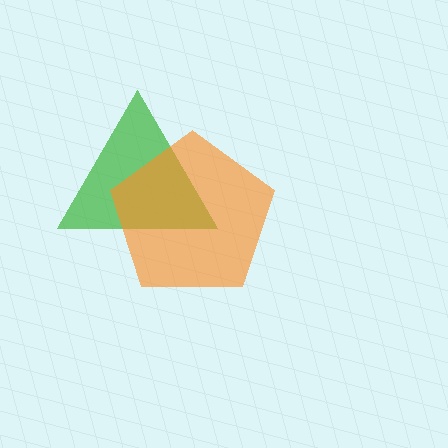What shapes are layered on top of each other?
The layered shapes are: a green triangle, an orange pentagon.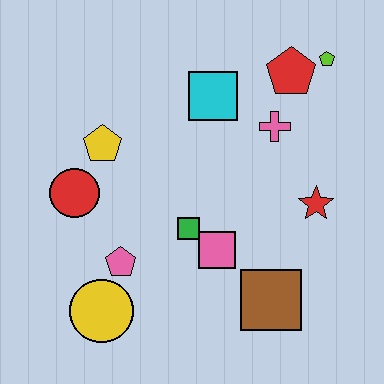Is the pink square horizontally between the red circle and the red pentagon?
Yes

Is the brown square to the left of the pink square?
No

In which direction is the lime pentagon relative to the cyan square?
The lime pentagon is to the right of the cyan square.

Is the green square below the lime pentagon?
Yes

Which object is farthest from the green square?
The lime pentagon is farthest from the green square.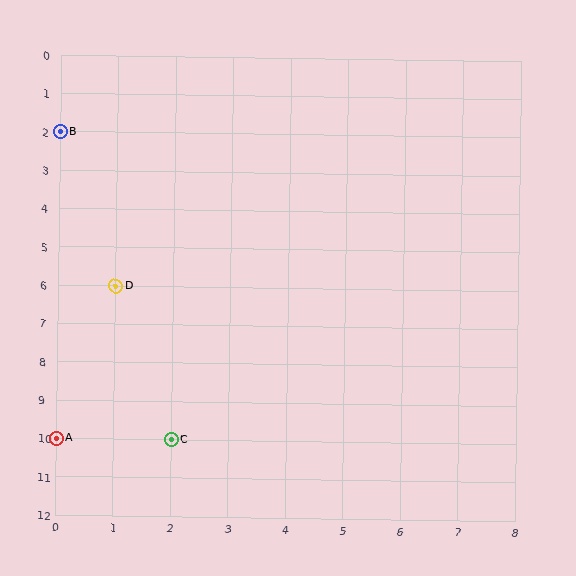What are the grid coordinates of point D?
Point D is at grid coordinates (1, 6).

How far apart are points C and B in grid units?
Points C and B are 2 columns and 8 rows apart (about 8.2 grid units diagonally).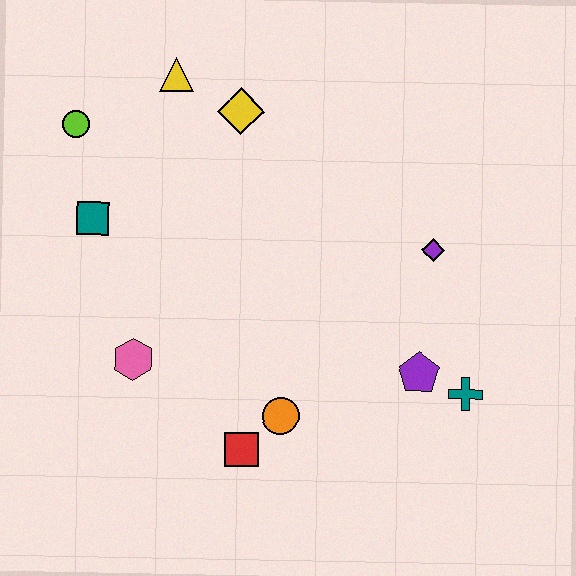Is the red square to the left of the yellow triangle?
No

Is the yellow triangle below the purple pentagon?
No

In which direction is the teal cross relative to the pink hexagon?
The teal cross is to the right of the pink hexagon.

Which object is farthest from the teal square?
The teal cross is farthest from the teal square.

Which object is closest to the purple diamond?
The purple pentagon is closest to the purple diamond.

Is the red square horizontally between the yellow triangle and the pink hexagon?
No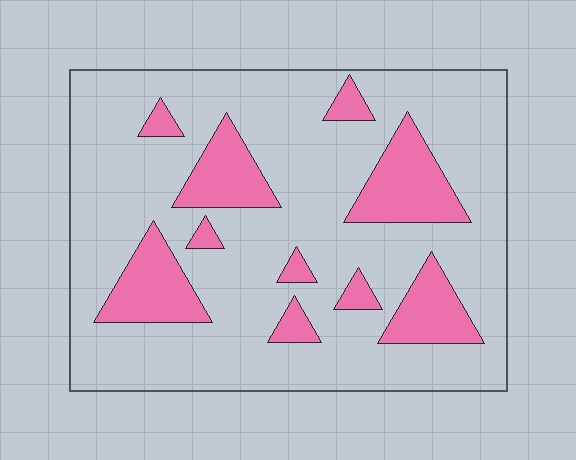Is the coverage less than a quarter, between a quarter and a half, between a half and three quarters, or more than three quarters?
Less than a quarter.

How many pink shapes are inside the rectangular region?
10.